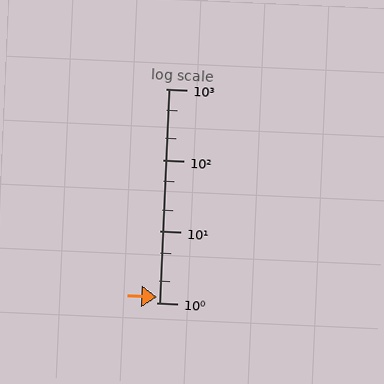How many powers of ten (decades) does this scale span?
The scale spans 3 decades, from 1 to 1000.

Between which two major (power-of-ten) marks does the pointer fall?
The pointer is between 1 and 10.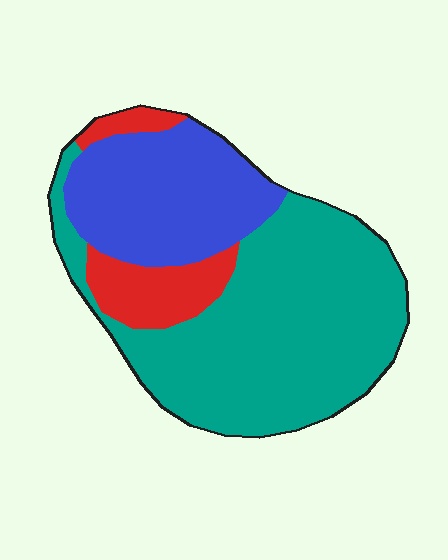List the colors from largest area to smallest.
From largest to smallest: teal, blue, red.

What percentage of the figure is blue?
Blue covers 29% of the figure.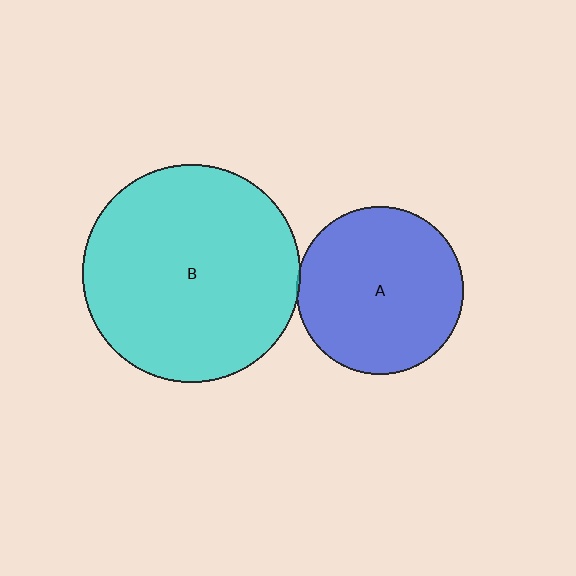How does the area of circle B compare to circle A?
Approximately 1.7 times.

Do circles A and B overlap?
Yes.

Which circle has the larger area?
Circle B (cyan).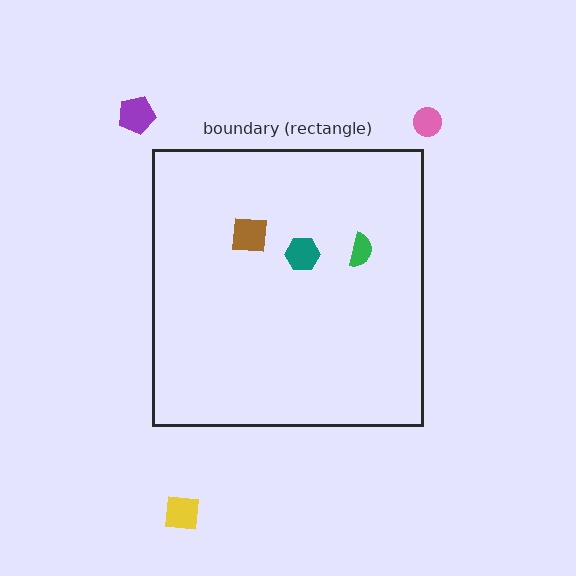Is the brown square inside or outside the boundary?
Inside.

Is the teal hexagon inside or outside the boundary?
Inside.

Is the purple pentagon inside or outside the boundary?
Outside.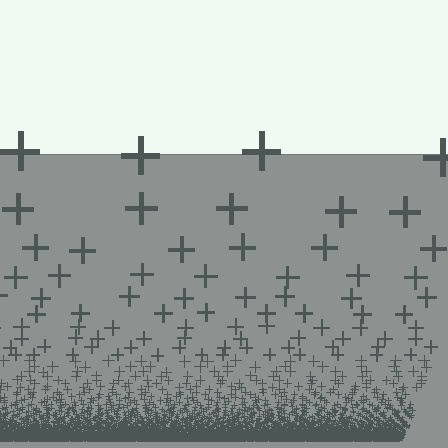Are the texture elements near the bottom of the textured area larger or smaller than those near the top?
Smaller. The gradient is inverted — elements near the bottom are smaller and denser.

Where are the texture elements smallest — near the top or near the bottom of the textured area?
Near the bottom.